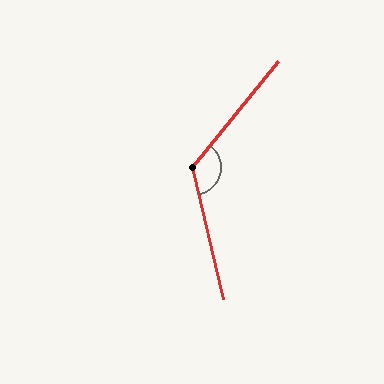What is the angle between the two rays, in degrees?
Approximately 128 degrees.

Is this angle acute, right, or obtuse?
It is obtuse.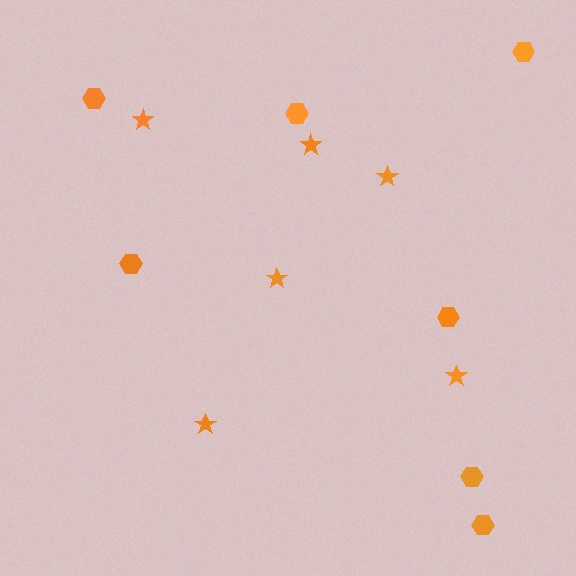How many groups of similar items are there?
There are 2 groups: one group of hexagons (7) and one group of stars (6).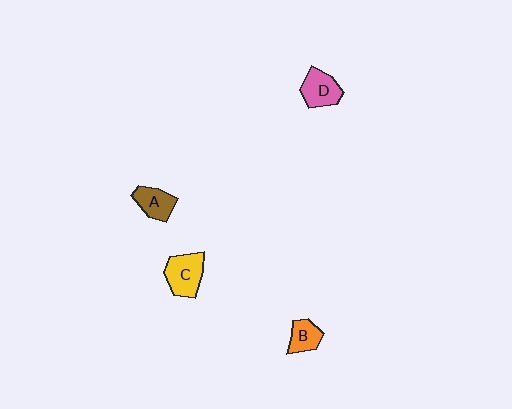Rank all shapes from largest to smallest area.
From largest to smallest: C (yellow), D (pink), A (brown), B (orange).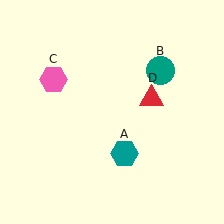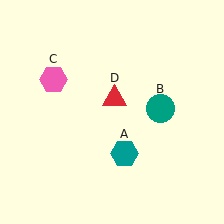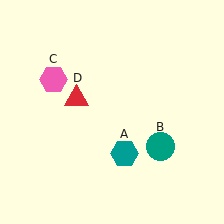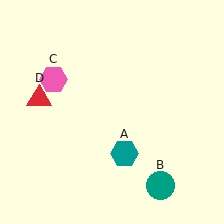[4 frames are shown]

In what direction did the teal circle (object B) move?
The teal circle (object B) moved down.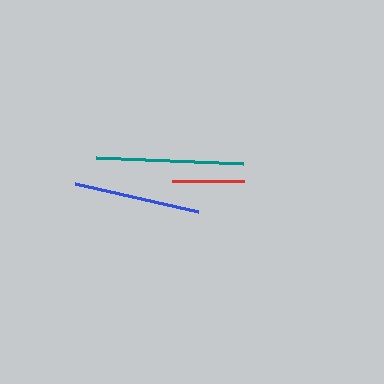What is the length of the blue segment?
The blue segment is approximately 126 pixels long.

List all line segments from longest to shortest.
From longest to shortest: teal, blue, red.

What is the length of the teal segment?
The teal segment is approximately 147 pixels long.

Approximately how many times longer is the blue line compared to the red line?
The blue line is approximately 1.8 times the length of the red line.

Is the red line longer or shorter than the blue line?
The blue line is longer than the red line.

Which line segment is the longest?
The teal line is the longest at approximately 147 pixels.